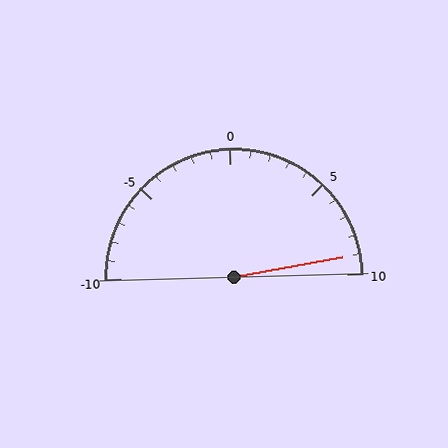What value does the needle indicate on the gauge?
The needle indicates approximately 9.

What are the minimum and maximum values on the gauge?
The gauge ranges from -10 to 10.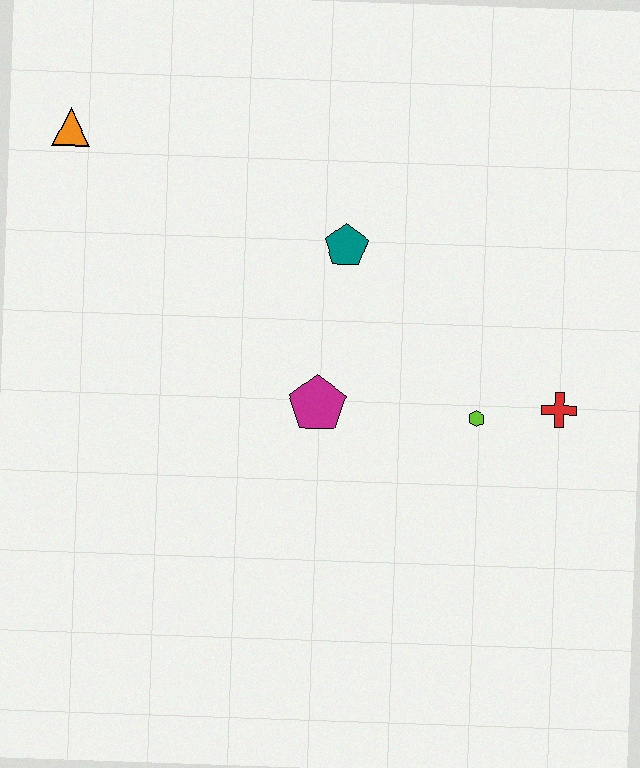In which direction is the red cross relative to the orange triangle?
The red cross is to the right of the orange triangle.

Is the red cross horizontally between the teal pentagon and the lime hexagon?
No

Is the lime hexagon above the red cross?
No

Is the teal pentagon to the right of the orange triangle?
Yes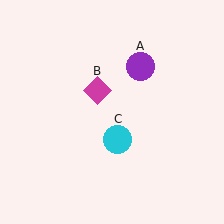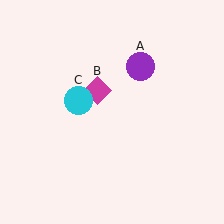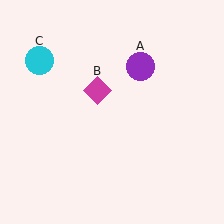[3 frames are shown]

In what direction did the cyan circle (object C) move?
The cyan circle (object C) moved up and to the left.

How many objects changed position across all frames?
1 object changed position: cyan circle (object C).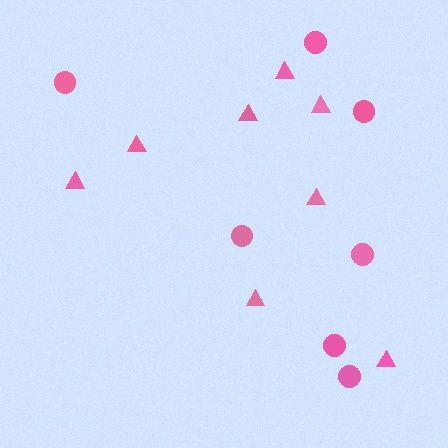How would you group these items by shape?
There are 2 groups: one group of triangles (8) and one group of circles (7).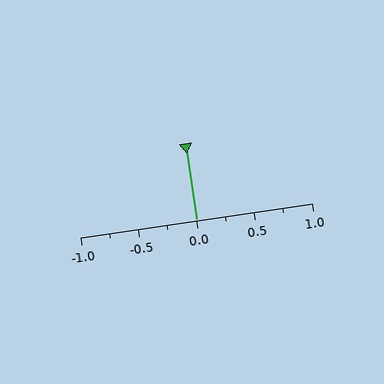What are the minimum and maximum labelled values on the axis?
The axis runs from -1.0 to 1.0.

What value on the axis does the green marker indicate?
The marker indicates approximately 0.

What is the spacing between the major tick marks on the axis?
The major ticks are spaced 0.5 apart.